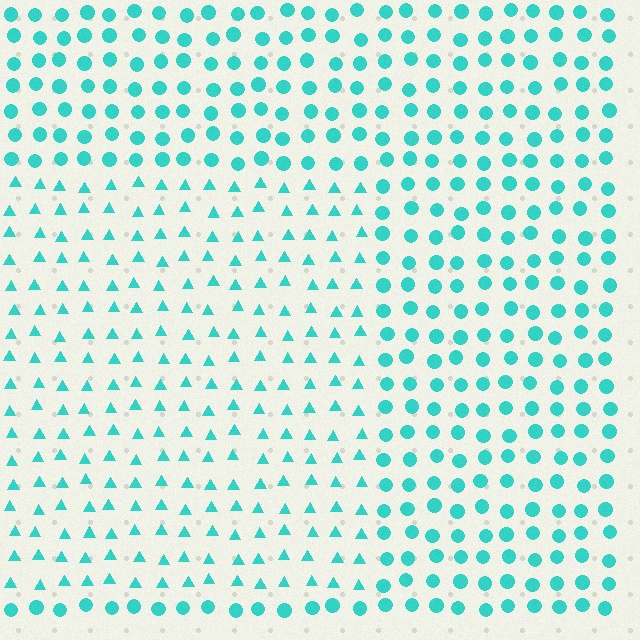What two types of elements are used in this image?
The image uses triangles inside the rectangle region and circles outside it.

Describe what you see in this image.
The image is filled with small cyan elements arranged in a uniform grid. A rectangle-shaped region contains triangles, while the surrounding area contains circles. The boundary is defined purely by the change in element shape.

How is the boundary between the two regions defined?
The boundary is defined by a change in element shape: triangles inside vs. circles outside. All elements share the same color and spacing.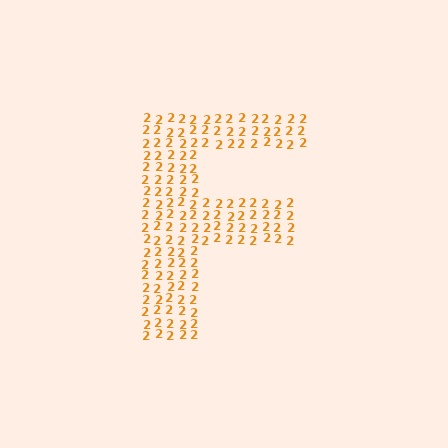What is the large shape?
The large shape is the letter F.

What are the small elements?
The small elements are digit 2's.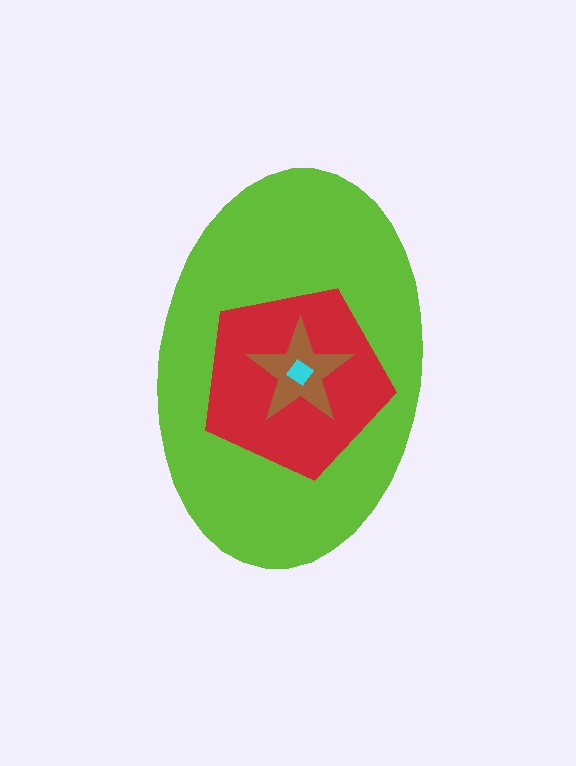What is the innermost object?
The cyan diamond.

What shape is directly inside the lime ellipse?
The red pentagon.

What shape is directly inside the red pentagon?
The brown star.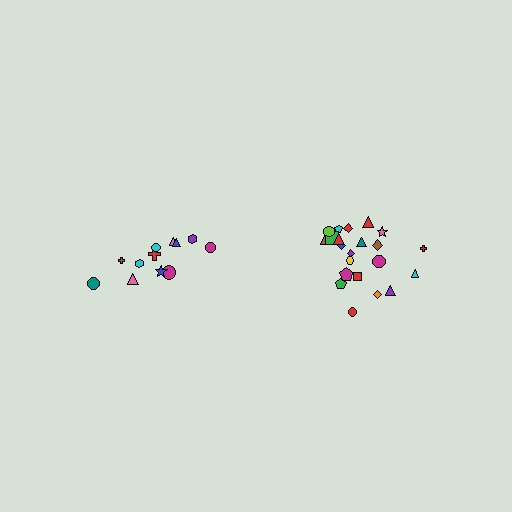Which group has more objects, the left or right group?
The right group.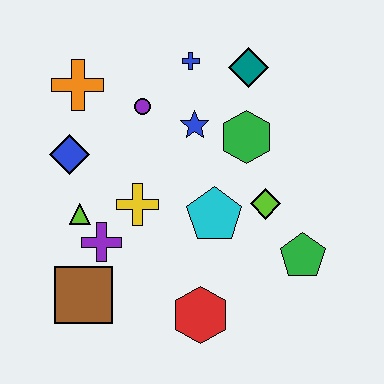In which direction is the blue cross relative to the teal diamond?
The blue cross is to the left of the teal diamond.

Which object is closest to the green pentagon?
The lime diamond is closest to the green pentagon.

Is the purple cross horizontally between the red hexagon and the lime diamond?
No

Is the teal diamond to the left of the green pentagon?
Yes